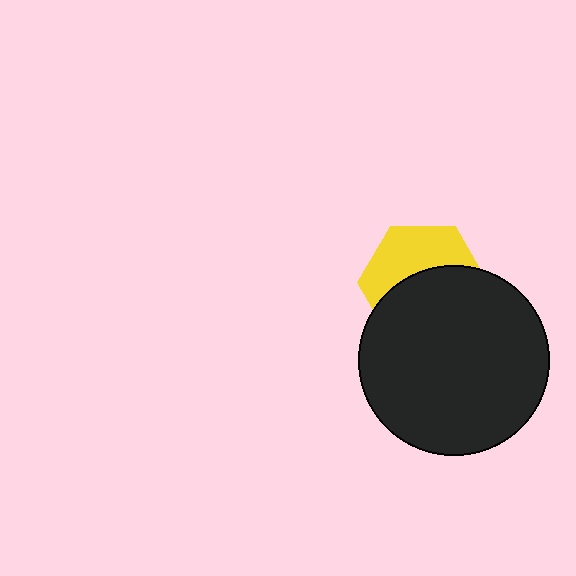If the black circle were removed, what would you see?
You would see the complete yellow hexagon.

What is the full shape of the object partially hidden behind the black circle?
The partially hidden object is a yellow hexagon.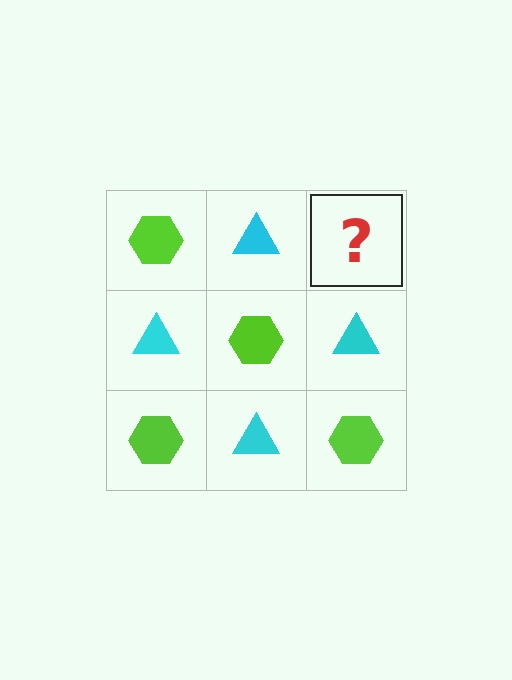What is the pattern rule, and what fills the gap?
The rule is that it alternates lime hexagon and cyan triangle in a checkerboard pattern. The gap should be filled with a lime hexagon.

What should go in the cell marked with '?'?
The missing cell should contain a lime hexagon.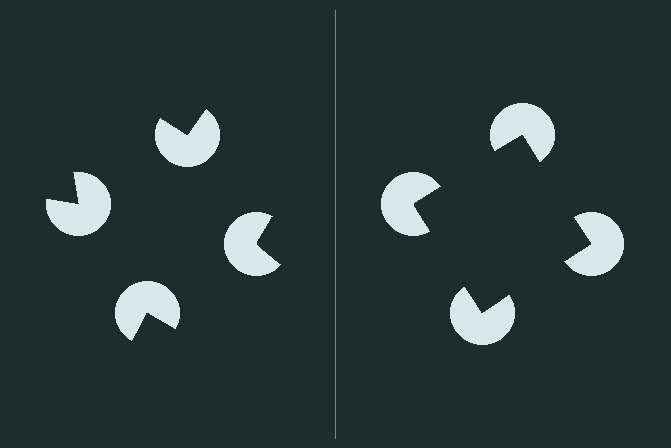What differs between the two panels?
The pac-man discs are positioned identically on both sides; only the wedge orientations differ. On the right they align to a square; on the left they are misaligned.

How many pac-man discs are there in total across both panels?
8 — 4 on each side.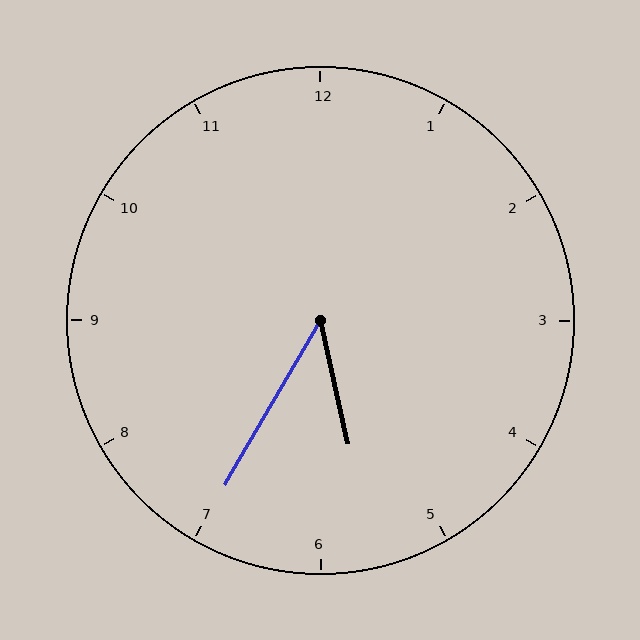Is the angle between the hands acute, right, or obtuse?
It is acute.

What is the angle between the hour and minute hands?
Approximately 42 degrees.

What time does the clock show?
5:35.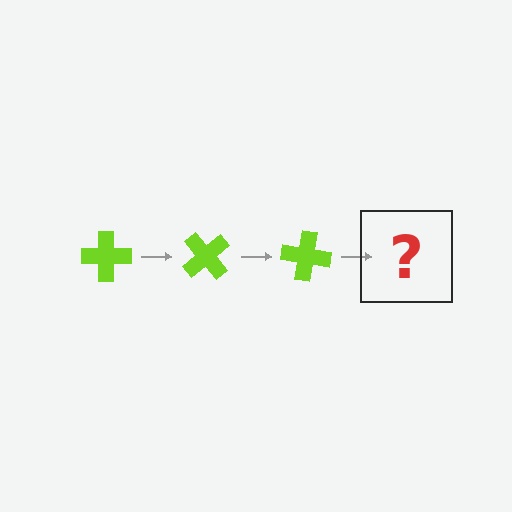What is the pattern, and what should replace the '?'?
The pattern is that the cross rotates 50 degrees each step. The '?' should be a lime cross rotated 150 degrees.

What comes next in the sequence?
The next element should be a lime cross rotated 150 degrees.